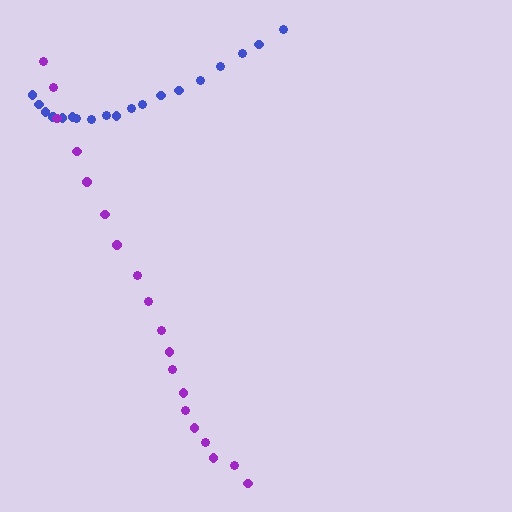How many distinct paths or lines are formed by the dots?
There are 2 distinct paths.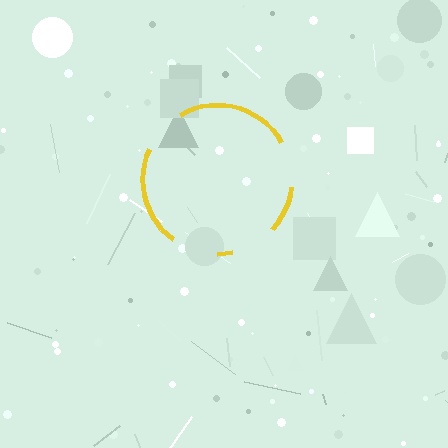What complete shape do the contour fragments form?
The contour fragments form a circle.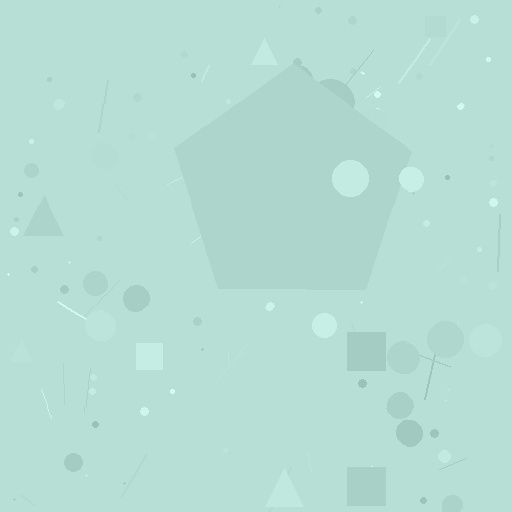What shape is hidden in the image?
A pentagon is hidden in the image.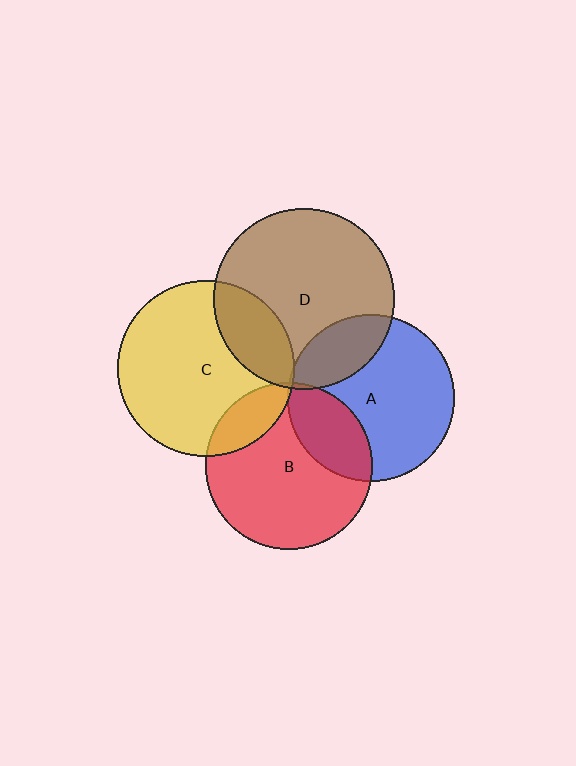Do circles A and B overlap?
Yes.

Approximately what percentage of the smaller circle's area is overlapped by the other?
Approximately 25%.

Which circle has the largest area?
Circle D (brown).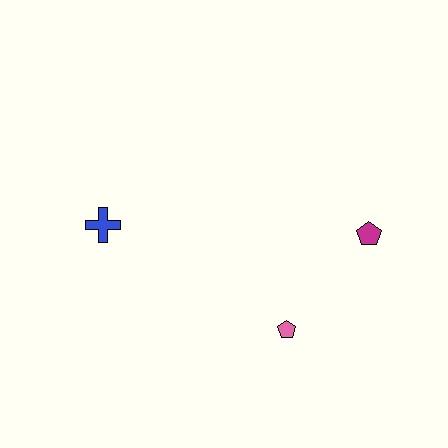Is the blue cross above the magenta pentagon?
Yes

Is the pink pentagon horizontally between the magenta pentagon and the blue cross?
Yes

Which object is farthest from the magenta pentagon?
The blue cross is farthest from the magenta pentagon.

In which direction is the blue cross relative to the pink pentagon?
The blue cross is to the left of the pink pentagon.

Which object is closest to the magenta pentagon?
The pink pentagon is closest to the magenta pentagon.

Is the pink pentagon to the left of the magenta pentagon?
Yes